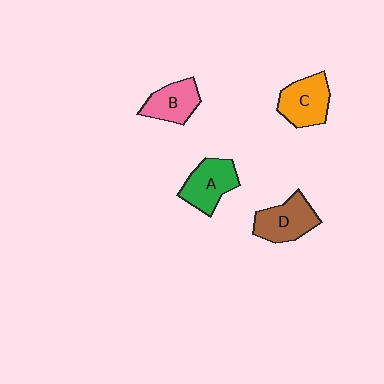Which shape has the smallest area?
Shape B (pink).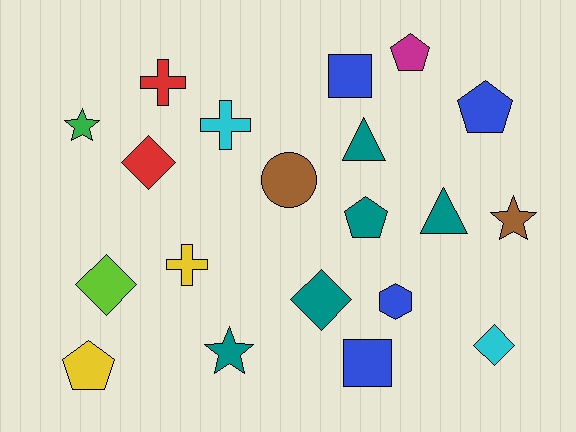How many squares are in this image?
There are 2 squares.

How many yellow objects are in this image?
There are 2 yellow objects.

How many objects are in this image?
There are 20 objects.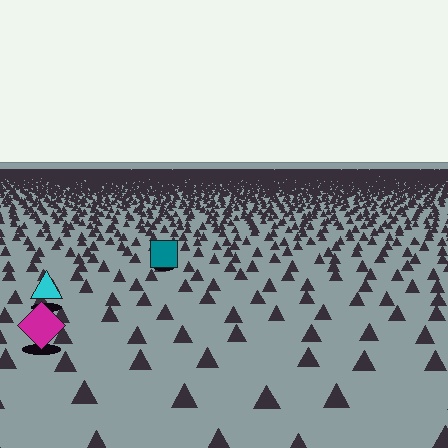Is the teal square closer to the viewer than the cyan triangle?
No. The cyan triangle is closer — you can tell from the texture gradient: the ground texture is coarser near it.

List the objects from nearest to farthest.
From nearest to farthest: the magenta diamond, the cyan triangle, the teal square.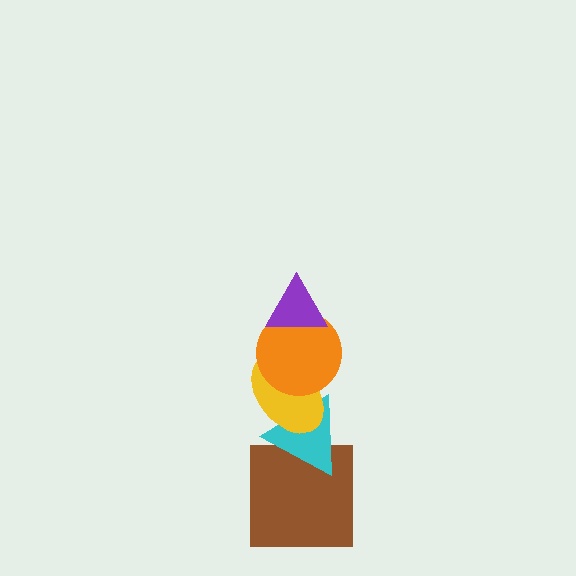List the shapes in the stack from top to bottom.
From top to bottom: the purple triangle, the orange circle, the yellow ellipse, the cyan triangle, the brown square.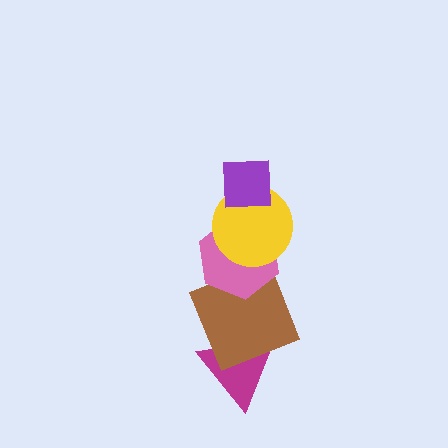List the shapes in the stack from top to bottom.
From top to bottom: the purple square, the yellow circle, the pink hexagon, the brown square, the magenta triangle.